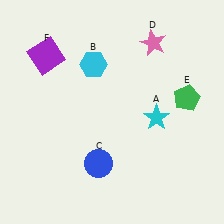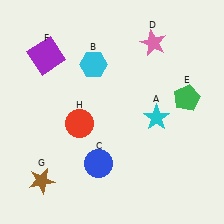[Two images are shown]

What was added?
A brown star (G), a red circle (H) were added in Image 2.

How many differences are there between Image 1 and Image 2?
There are 2 differences between the two images.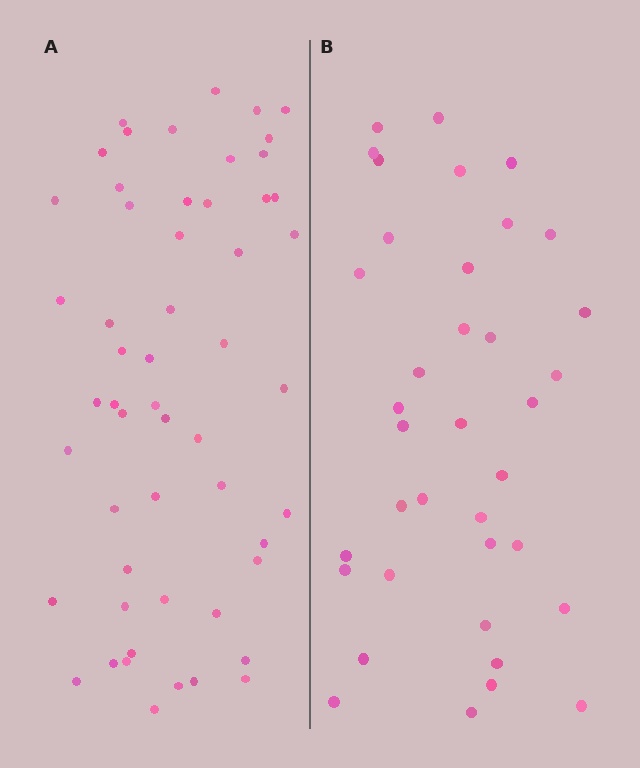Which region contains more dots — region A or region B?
Region A (the left region) has more dots.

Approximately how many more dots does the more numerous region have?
Region A has approximately 15 more dots than region B.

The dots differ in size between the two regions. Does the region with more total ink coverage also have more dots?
No. Region B has more total ink coverage because its dots are larger, but region A actually contains more individual dots. Total area can be misleading — the number of items is what matters here.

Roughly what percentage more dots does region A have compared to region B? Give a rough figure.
About 45% more.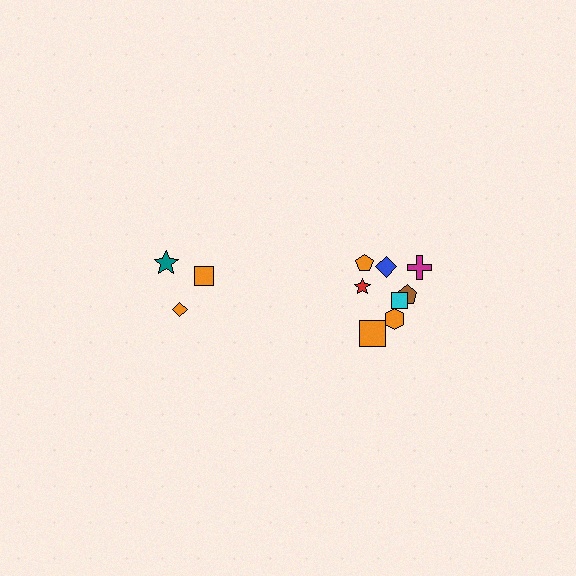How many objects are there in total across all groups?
There are 11 objects.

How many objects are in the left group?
There are 3 objects.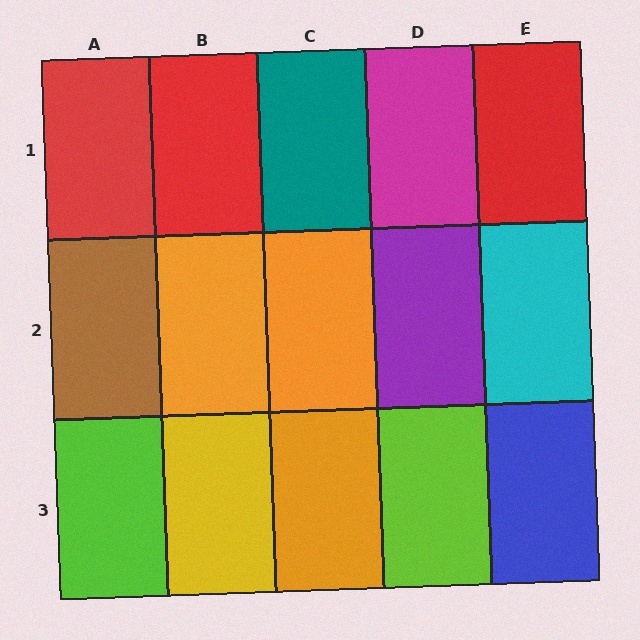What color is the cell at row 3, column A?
Lime.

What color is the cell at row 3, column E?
Blue.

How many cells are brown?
1 cell is brown.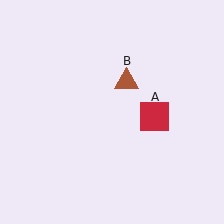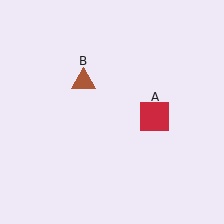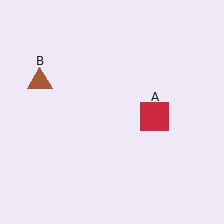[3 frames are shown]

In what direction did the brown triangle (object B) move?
The brown triangle (object B) moved left.